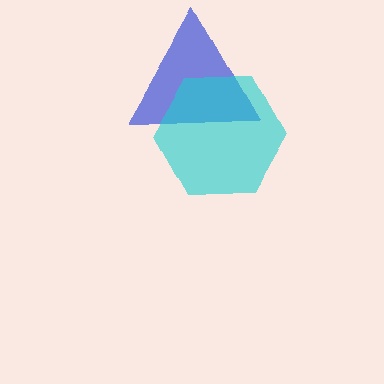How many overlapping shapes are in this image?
There are 2 overlapping shapes in the image.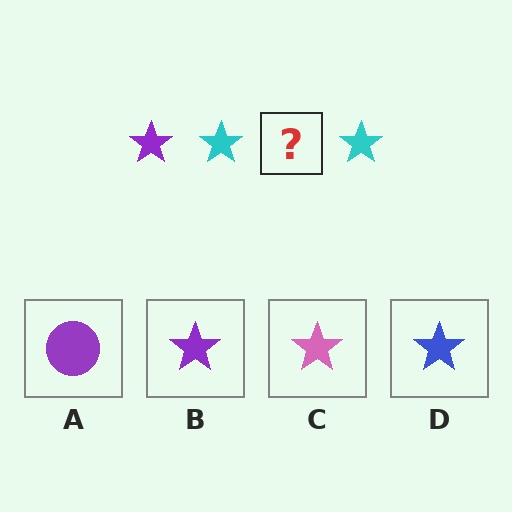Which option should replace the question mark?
Option B.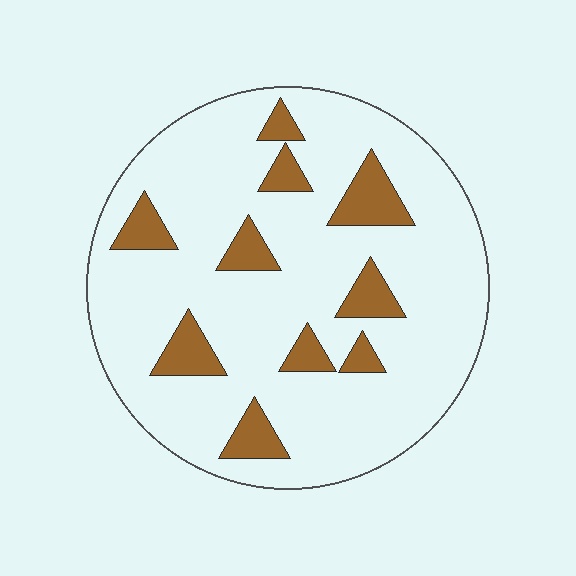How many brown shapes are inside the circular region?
10.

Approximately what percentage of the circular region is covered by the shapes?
Approximately 15%.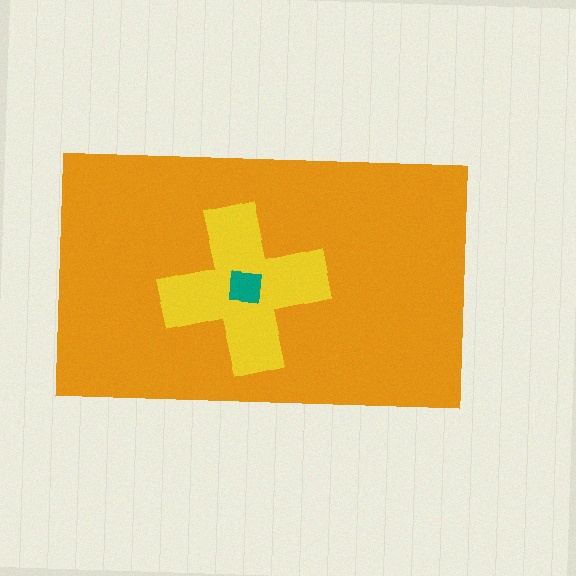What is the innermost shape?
The teal square.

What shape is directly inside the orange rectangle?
The yellow cross.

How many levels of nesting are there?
3.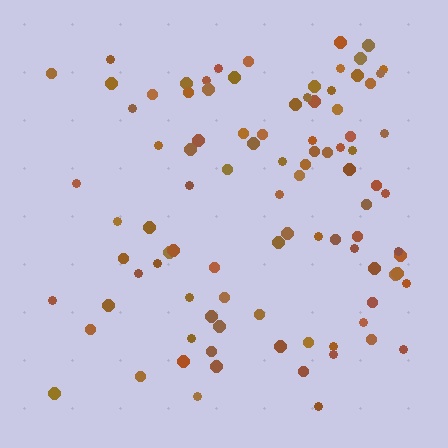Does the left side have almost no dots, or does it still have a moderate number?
Still a moderate number, just noticeably fewer than the right.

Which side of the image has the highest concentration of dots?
The right.